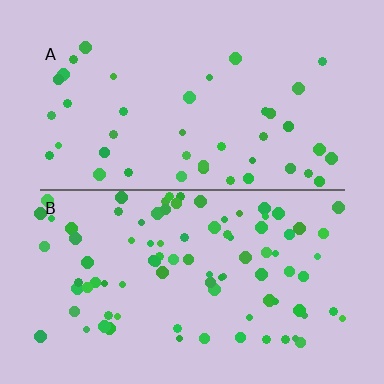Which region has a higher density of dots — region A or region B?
B (the bottom).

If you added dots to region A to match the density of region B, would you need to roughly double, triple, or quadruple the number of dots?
Approximately double.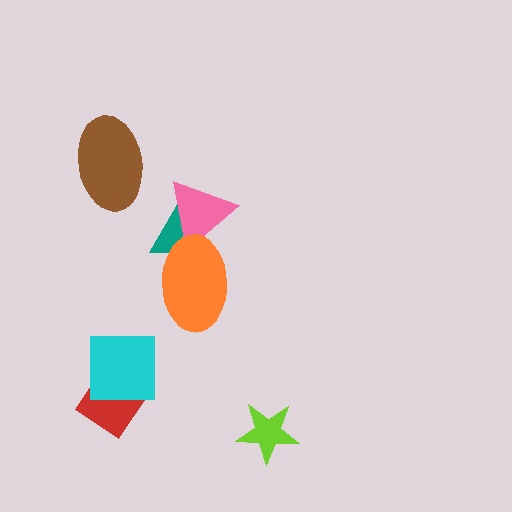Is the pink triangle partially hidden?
Yes, it is partially covered by another shape.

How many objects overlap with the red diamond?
1 object overlaps with the red diamond.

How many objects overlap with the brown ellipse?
0 objects overlap with the brown ellipse.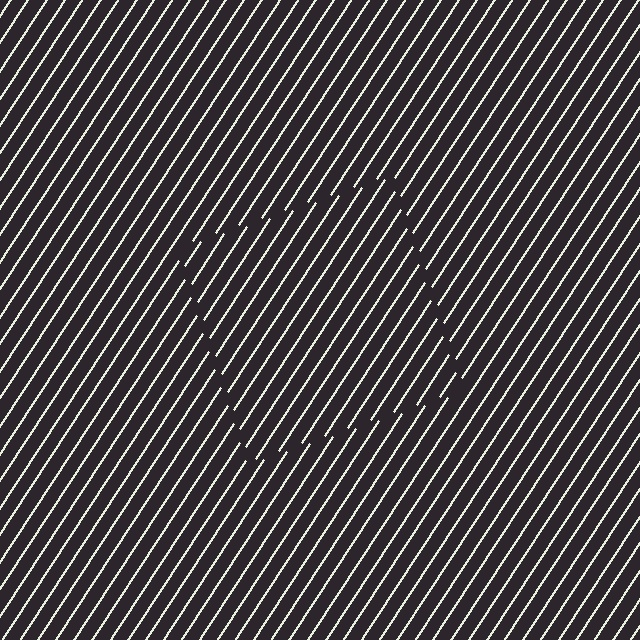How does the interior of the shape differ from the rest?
The interior of the shape contains the same grating, shifted by half a period — the contour is defined by the phase discontinuity where line-ends from the inner and outer gratings abut.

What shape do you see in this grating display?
An illusory square. The interior of the shape contains the same grating, shifted by half a period — the contour is defined by the phase discontinuity where line-ends from the inner and outer gratings abut.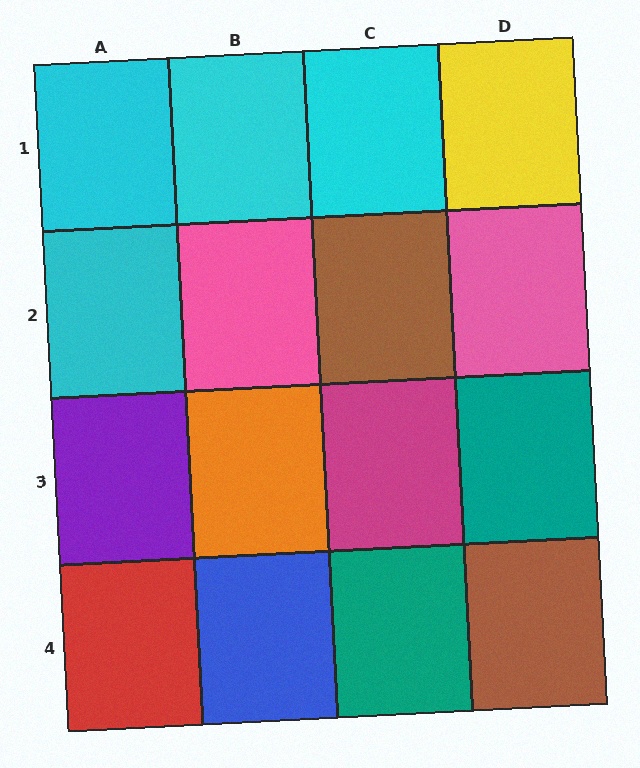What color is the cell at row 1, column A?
Cyan.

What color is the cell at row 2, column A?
Cyan.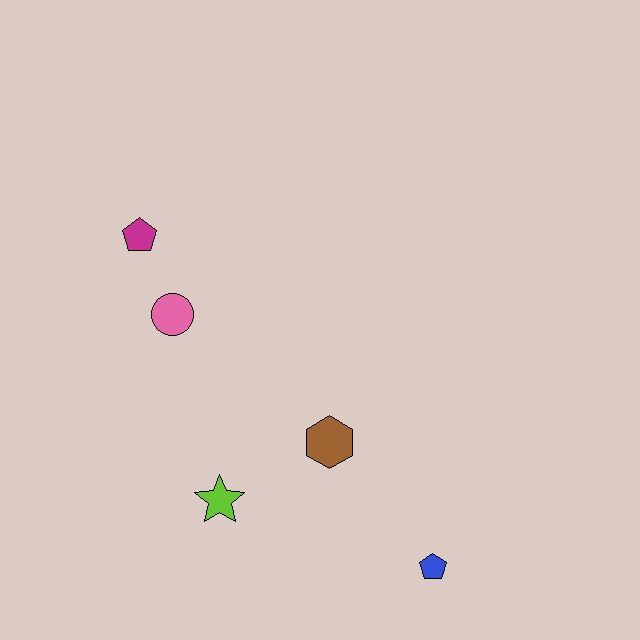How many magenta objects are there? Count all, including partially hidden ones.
There is 1 magenta object.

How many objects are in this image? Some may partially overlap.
There are 5 objects.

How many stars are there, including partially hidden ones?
There is 1 star.